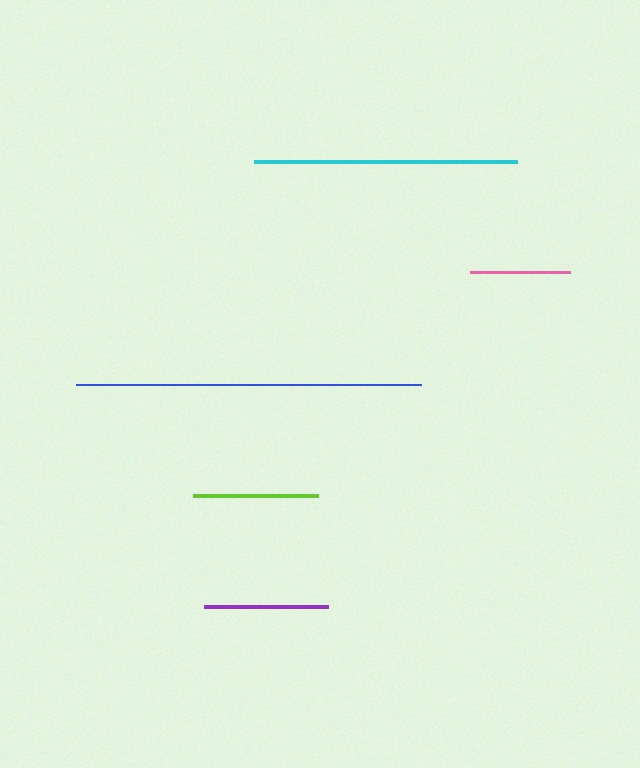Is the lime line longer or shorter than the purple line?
The purple line is longer than the lime line.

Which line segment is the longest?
The blue line is the longest at approximately 344 pixels.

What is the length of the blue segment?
The blue segment is approximately 344 pixels long.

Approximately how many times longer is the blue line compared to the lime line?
The blue line is approximately 2.8 times the length of the lime line.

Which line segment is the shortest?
The pink line is the shortest at approximately 100 pixels.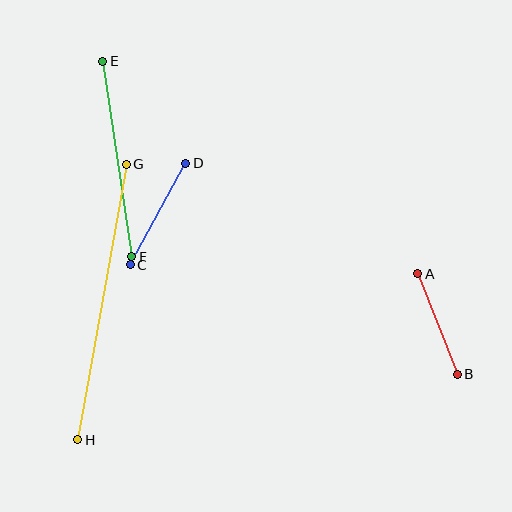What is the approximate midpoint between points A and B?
The midpoint is at approximately (437, 324) pixels.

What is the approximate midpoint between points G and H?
The midpoint is at approximately (102, 302) pixels.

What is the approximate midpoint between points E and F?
The midpoint is at approximately (117, 159) pixels.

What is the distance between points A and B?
The distance is approximately 108 pixels.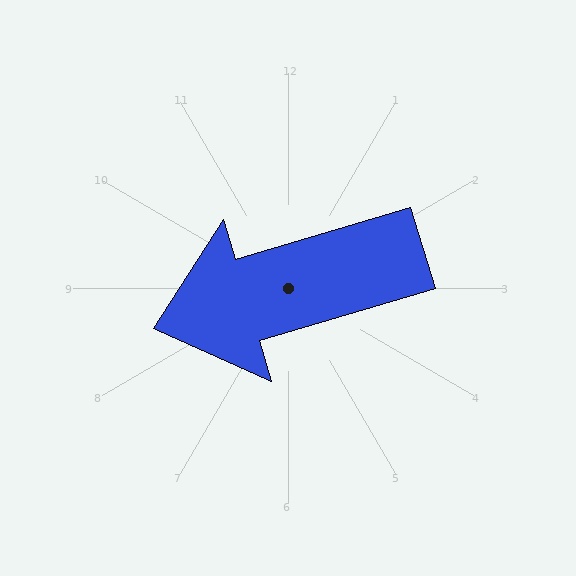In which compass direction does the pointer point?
West.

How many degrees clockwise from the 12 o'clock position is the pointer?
Approximately 253 degrees.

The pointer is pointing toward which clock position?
Roughly 8 o'clock.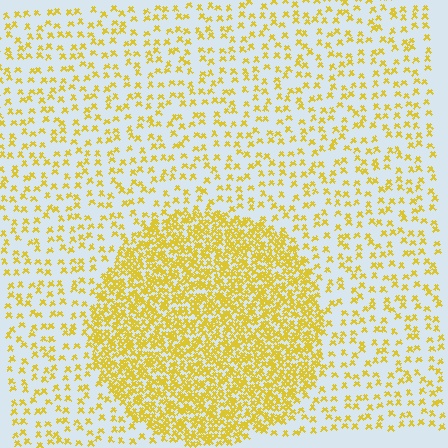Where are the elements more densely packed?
The elements are more densely packed inside the circle boundary.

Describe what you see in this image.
The image contains small yellow elements arranged at two different densities. A circle-shaped region is visible where the elements are more densely packed than the surrounding area.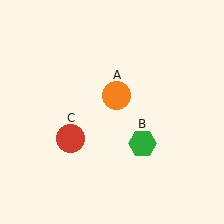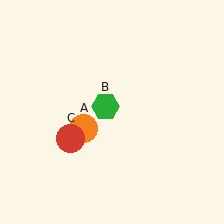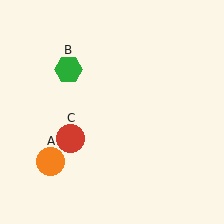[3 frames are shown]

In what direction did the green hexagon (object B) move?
The green hexagon (object B) moved up and to the left.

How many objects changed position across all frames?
2 objects changed position: orange circle (object A), green hexagon (object B).